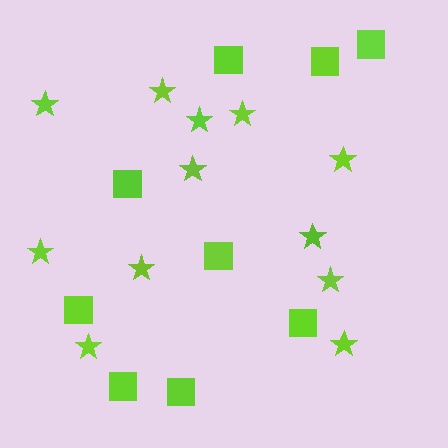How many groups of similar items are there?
There are 2 groups: one group of stars (12) and one group of squares (9).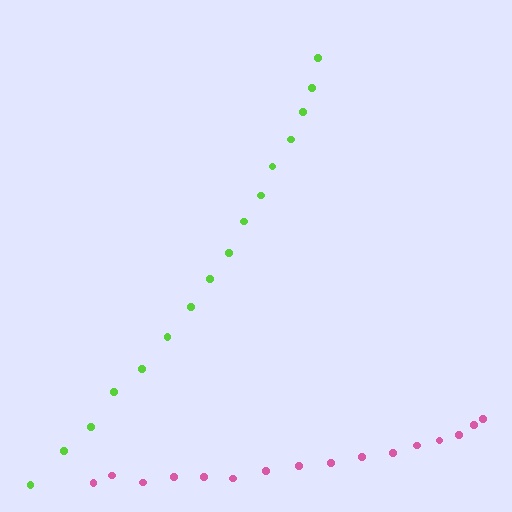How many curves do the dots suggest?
There are 2 distinct paths.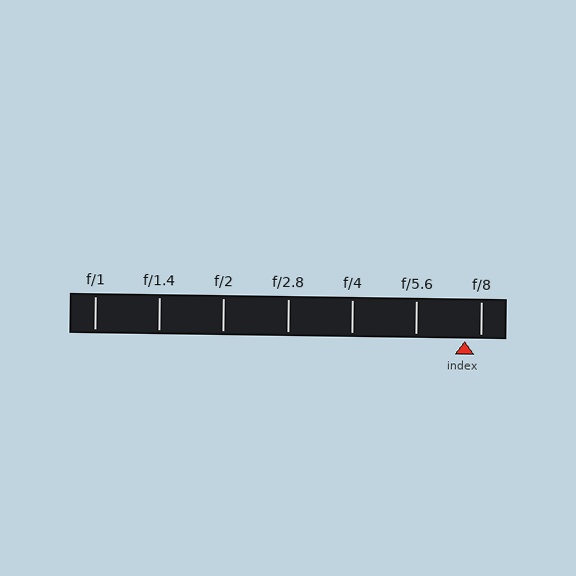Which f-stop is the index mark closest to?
The index mark is closest to f/8.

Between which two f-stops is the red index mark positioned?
The index mark is between f/5.6 and f/8.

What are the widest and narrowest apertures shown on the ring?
The widest aperture shown is f/1 and the narrowest is f/8.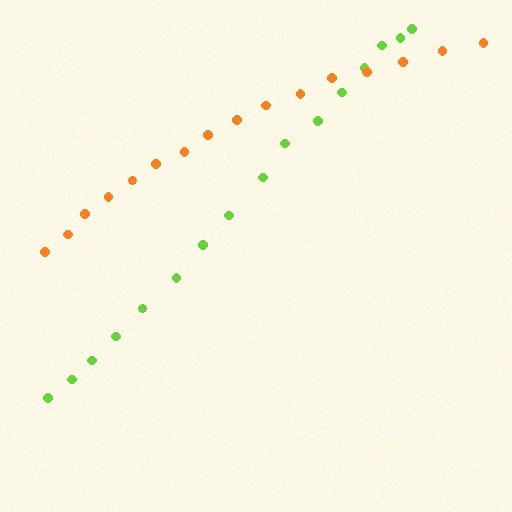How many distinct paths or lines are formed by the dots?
There are 2 distinct paths.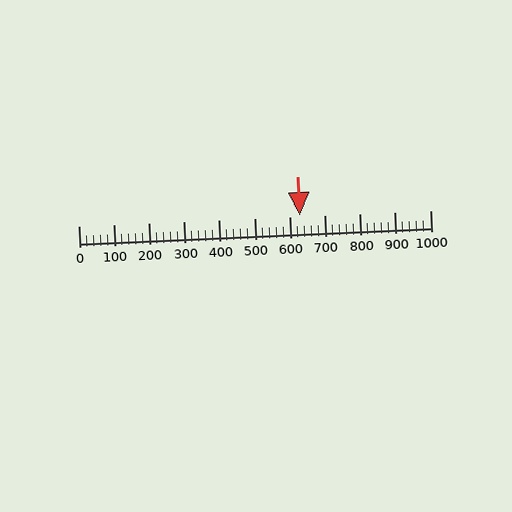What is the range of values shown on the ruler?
The ruler shows values from 0 to 1000.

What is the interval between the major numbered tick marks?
The major tick marks are spaced 100 units apart.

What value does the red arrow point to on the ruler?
The red arrow points to approximately 630.